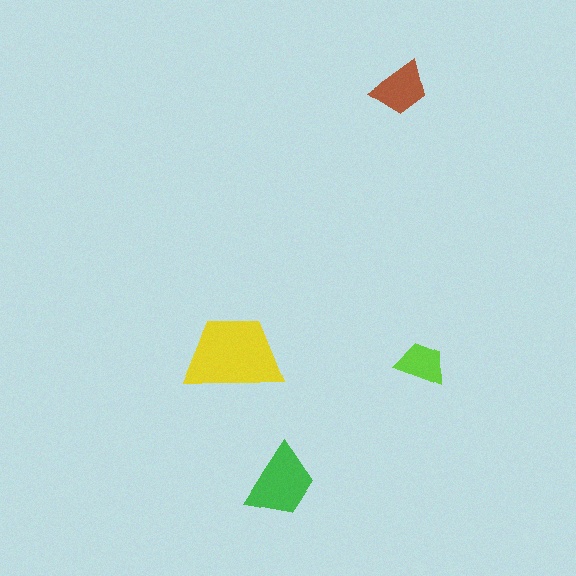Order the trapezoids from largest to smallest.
the yellow one, the green one, the brown one, the lime one.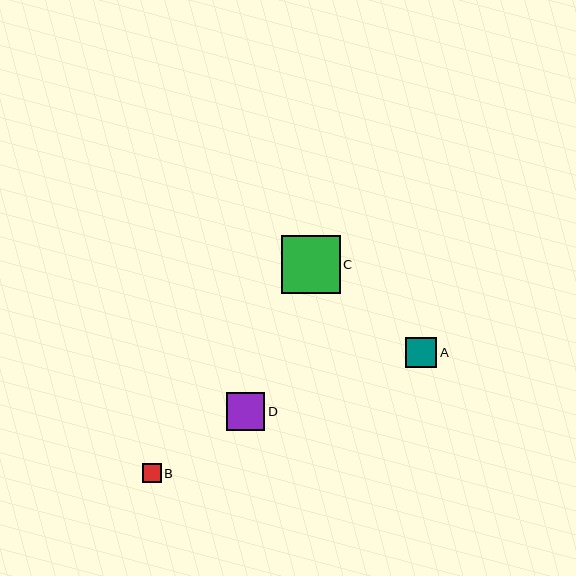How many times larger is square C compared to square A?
Square C is approximately 1.9 times the size of square A.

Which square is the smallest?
Square B is the smallest with a size of approximately 19 pixels.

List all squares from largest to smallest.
From largest to smallest: C, D, A, B.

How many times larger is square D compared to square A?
Square D is approximately 1.3 times the size of square A.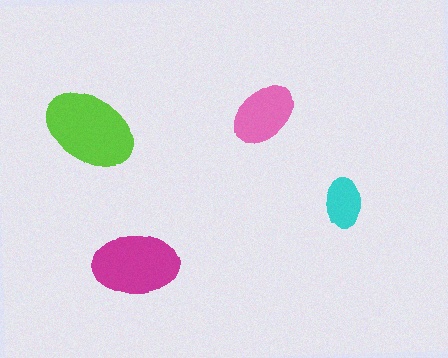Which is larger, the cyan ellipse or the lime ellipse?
The lime one.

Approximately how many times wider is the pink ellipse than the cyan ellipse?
About 1.5 times wider.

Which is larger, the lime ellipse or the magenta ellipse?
The lime one.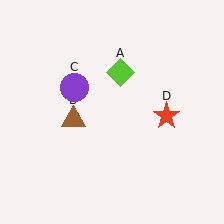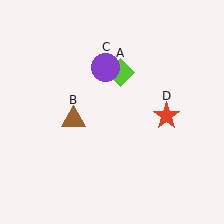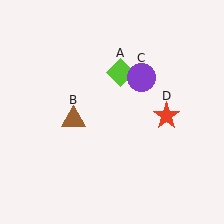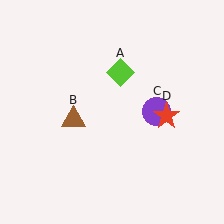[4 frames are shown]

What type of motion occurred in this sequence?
The purple circle (object C) rotated clockwise around the center of the scene.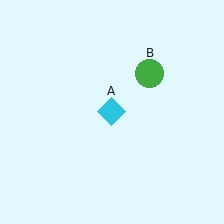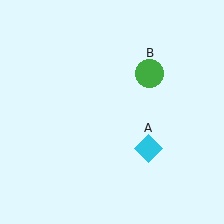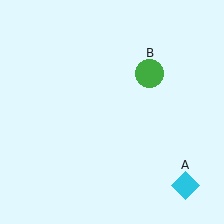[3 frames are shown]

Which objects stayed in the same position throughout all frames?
Green circle (object B) remained stationary.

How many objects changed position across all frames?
1 object changed position: cyan diamond (object A).